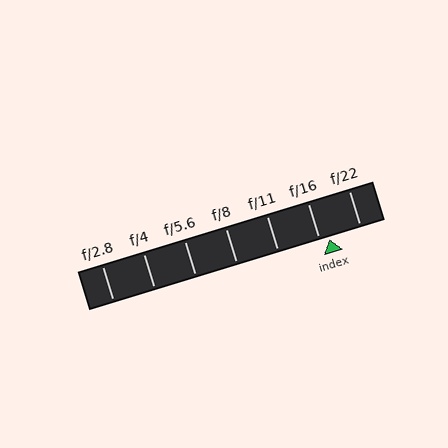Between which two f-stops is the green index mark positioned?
The index mark is between f/16 and f/22.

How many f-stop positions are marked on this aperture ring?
There are 7 f-stop positions marked.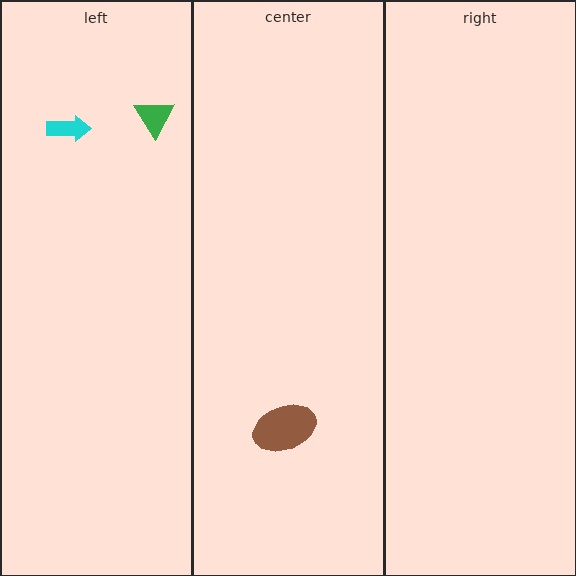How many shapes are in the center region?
1.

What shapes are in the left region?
The green triangle, the cyan arrow.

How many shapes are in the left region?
2.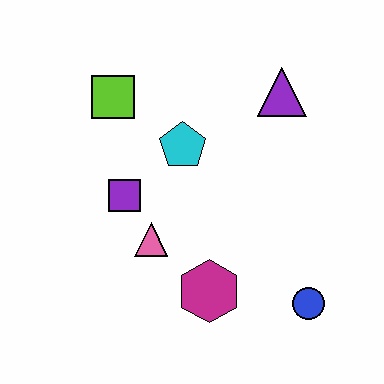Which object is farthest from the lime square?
The blue circle is farthest from the lime square.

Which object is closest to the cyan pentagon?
The purple square is closest to the cyan pentagon.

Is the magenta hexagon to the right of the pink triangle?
Yes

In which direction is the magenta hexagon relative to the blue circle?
The magenta hexagon is to the left of the blue circle.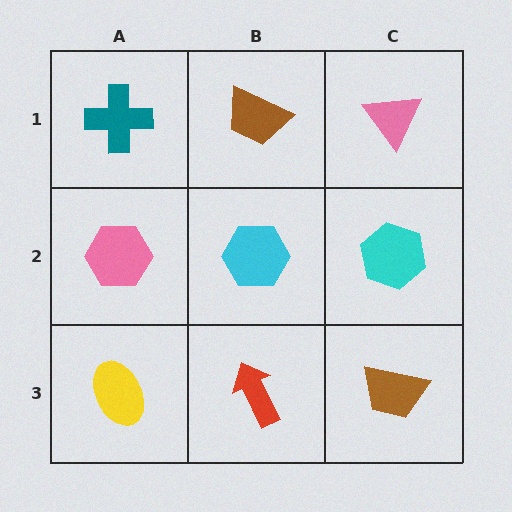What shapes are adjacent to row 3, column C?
A cyan hexagon (row 2, column C), a red arrow (row 3, column B).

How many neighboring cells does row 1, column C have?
2.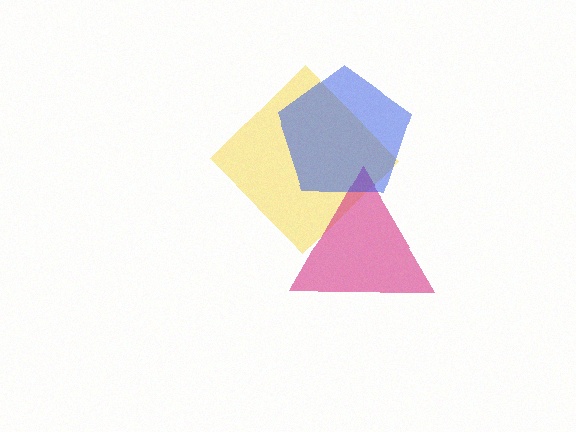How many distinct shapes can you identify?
There are 3 distinct shapes: a yellow diamond, a magenta triangle, a blue pentagon.